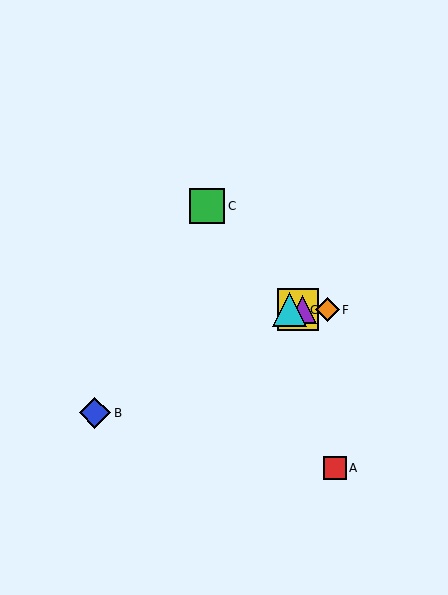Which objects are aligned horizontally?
Objects D, E, F, G are aligned horizontally.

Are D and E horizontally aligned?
Yes, both are at y≈310.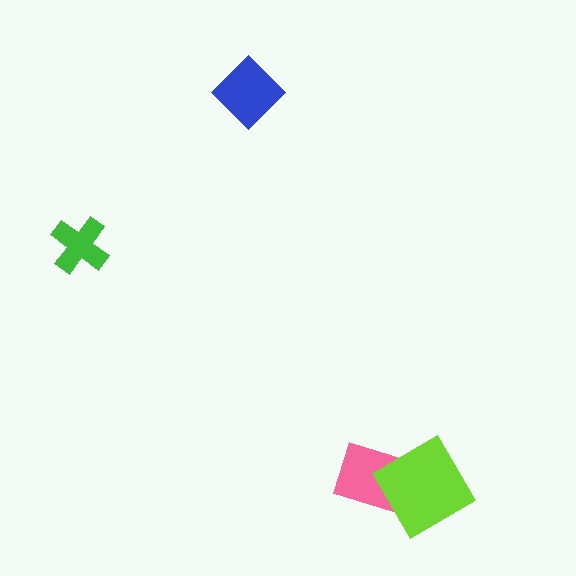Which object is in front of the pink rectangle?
The lime diamond is in front of the pink rectangle.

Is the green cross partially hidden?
No, no other shape covers it.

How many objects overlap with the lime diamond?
1 object overlaps with the lime diamond.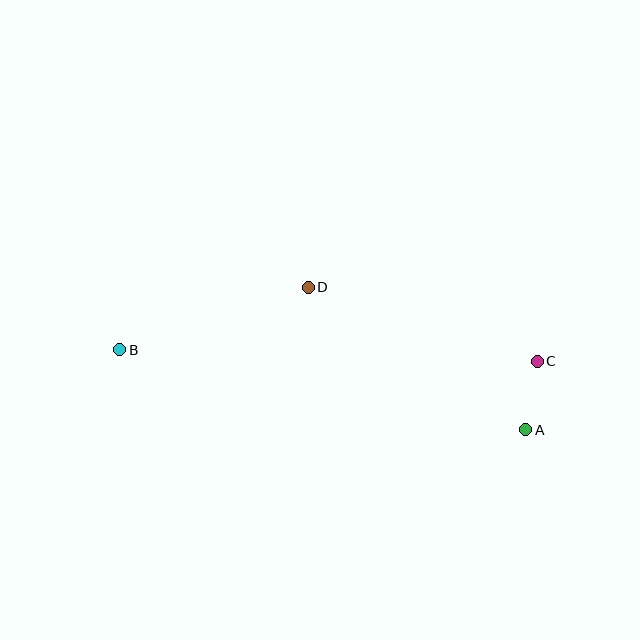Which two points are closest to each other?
Points A and C are closest to each other.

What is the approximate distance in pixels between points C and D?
The distance between C and D is approximately 241 pixels.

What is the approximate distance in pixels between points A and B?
The distance between A and B is approximately 414 pixels.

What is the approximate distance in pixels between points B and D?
The distance between B and D is approximately 199 pixels.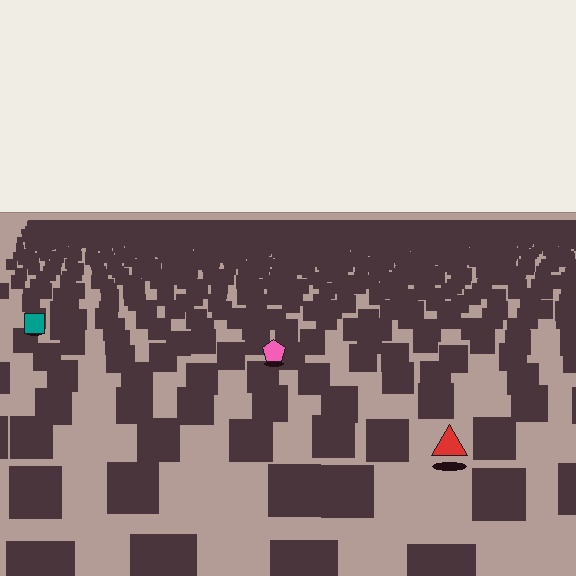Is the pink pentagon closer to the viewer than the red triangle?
No. The red triangle is closer — you can tell from the texture gradient: the ground texture is coarser near it.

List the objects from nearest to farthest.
From nearest to farthest: the red triangle, the pink pentagon, the teal square.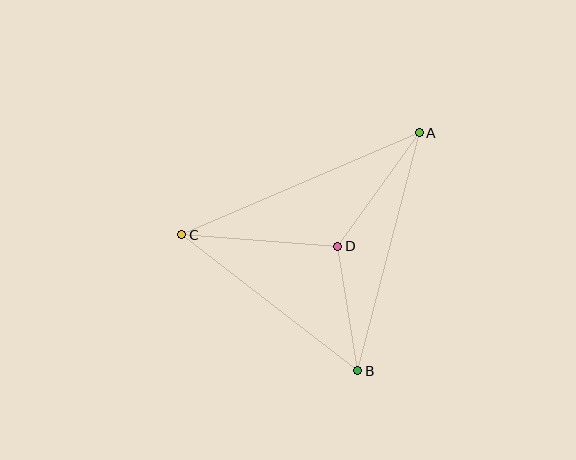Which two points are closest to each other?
Points B and D are closest to each other.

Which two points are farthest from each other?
Points A and C are farthest from each other.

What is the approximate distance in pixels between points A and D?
The distance between A and D is approximately 140 pixels.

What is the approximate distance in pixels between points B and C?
The distance between B and C is approximately 223 pixels.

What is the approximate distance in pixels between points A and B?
The distance between A and B is approximately 246 pixels.